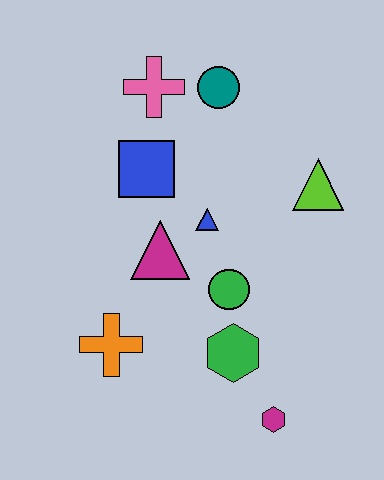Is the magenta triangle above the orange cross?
Yes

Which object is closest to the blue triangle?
The magenta triangle is closest to the blue triangle.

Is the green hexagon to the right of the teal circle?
Yes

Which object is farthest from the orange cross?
The teal circle is farthest from the orange cross.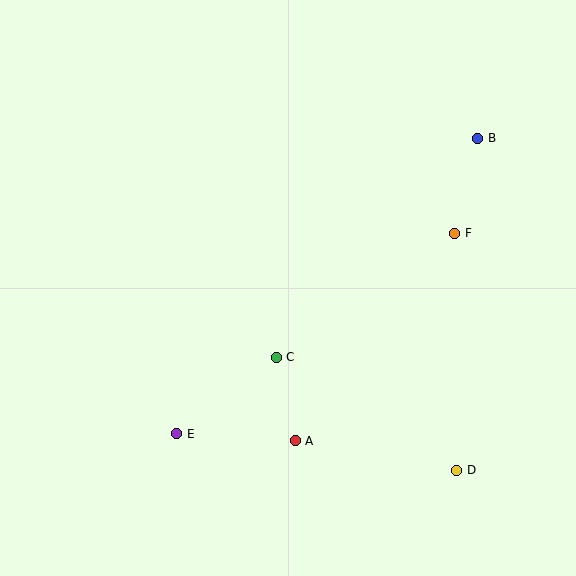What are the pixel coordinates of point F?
Point F is at (455, 233).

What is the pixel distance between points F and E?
The distance between F and E is 343 pixels.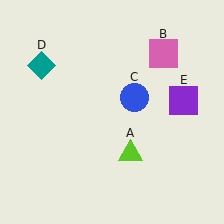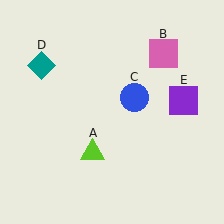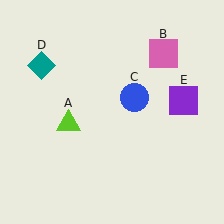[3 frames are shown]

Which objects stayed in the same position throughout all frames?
Pink square (object B) and blue circle (object C) and teal diamond (object D) and purple square (object E) remained stationary.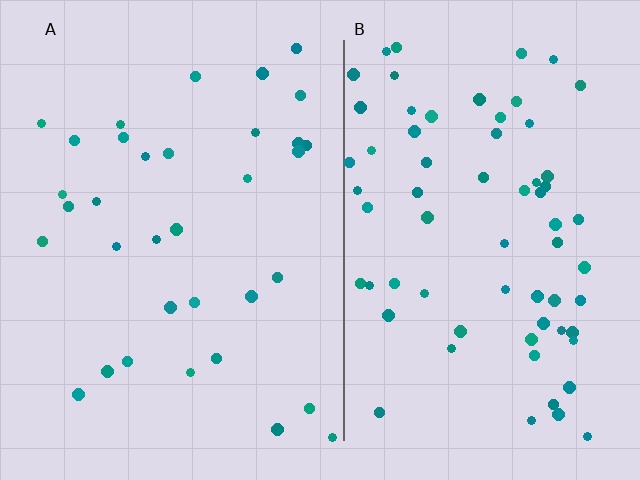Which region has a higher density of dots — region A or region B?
B (the right).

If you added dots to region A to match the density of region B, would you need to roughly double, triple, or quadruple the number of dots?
Approximately double.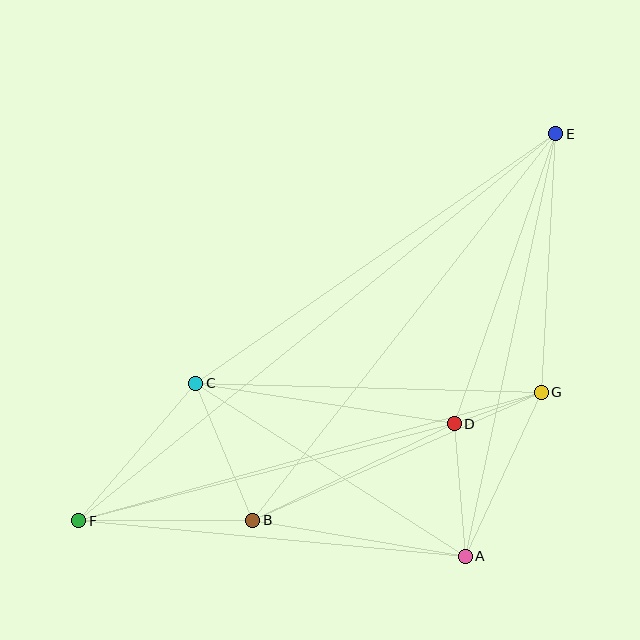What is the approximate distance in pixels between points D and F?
The distance between D and F is approximately 388 pixels.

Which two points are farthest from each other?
Points E and F are farthest from each other.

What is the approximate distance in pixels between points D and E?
The distance between D and E is approximately 307 pixels.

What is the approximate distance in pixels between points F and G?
The distance between F and G is approximately 480 pixels.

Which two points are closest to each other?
Points D and G are closest to each other.